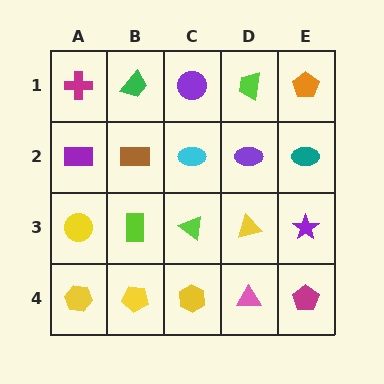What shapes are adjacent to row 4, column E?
A purple star (row 3, column E), a pink triangle (row 4, column D).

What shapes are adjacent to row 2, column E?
An orange pentagon (row 1, column E), a purple star (row 3, column E), a purple ellipse (row 2, column D).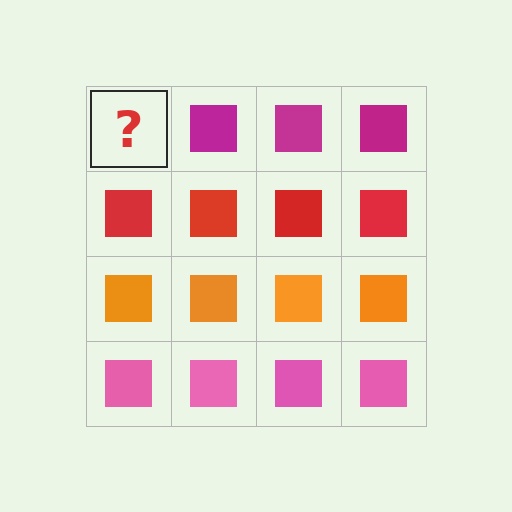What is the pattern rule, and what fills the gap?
The rule is that each row has a consistent color. The gap should be filled with a magenta square.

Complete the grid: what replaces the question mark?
The question mark should be replaced with a magenta square.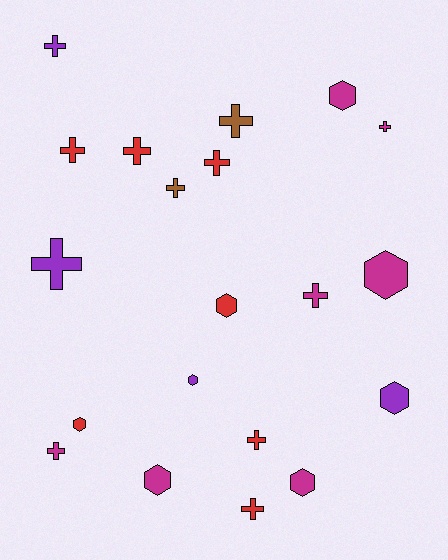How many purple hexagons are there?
There are 2 purple hexagons.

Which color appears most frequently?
Red, with 7 objects.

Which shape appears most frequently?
Cross, with 12 objects.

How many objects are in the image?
There are 20 objects.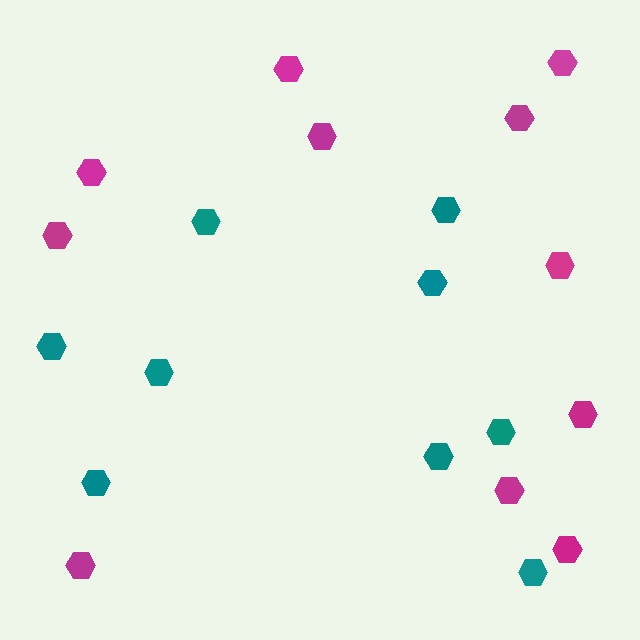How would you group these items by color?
There are 2 groups: one group of magenta hexagons (11) and one group of teal hexagons (9).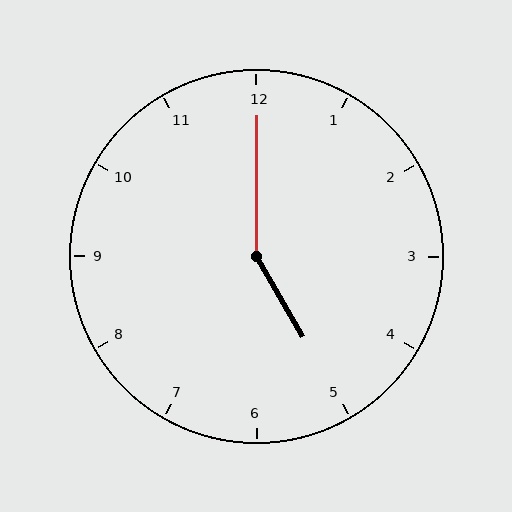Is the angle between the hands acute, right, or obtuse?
It is obtuse.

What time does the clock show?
5:00.